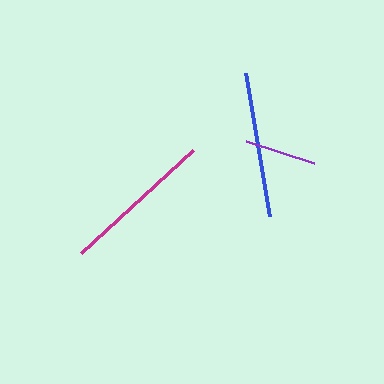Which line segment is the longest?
The magenta line is the longest at approximately 152 pixels.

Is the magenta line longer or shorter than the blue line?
The magenta line is longer than the blue line.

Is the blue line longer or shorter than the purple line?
The blue line is longer than the purple line.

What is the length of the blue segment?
The blue segment is approximately 145 pixels long.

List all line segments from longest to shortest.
From longest to shortest: magenta, blue, purple.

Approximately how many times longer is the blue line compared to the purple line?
The blue line is approximately 2.0 times the length of the purple line.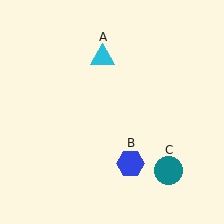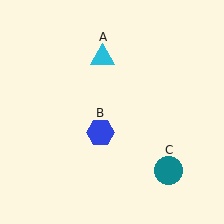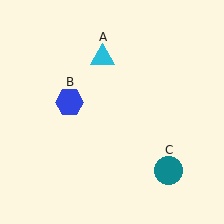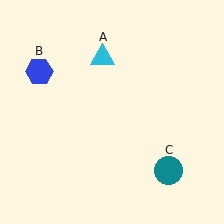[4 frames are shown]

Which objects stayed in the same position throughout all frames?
Cyan triangle (object A) and teal circle (object C) remained stationary.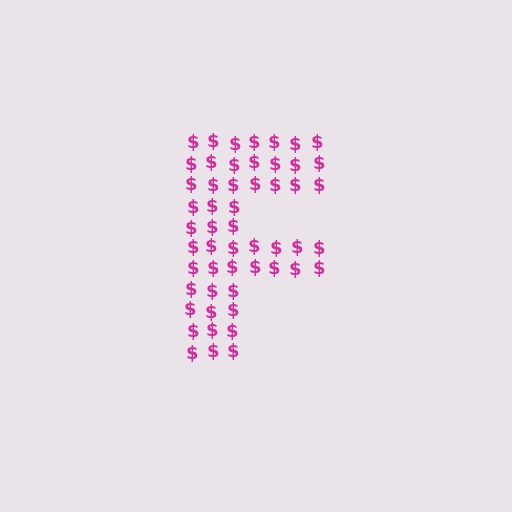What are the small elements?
The small elements are dollar signs.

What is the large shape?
The large shape is the letter F.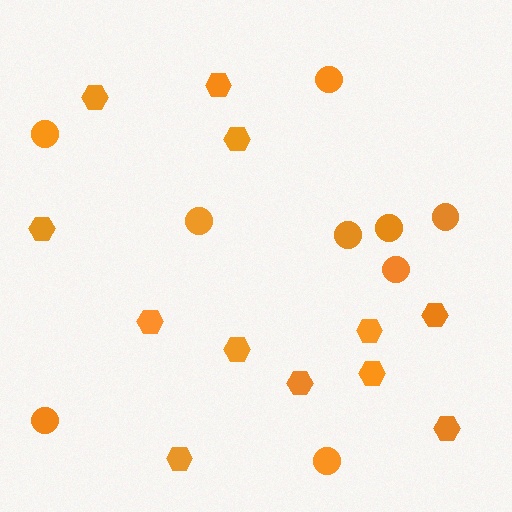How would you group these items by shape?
There are 2 groups: one group of hexagons (12) and one group of circles (9).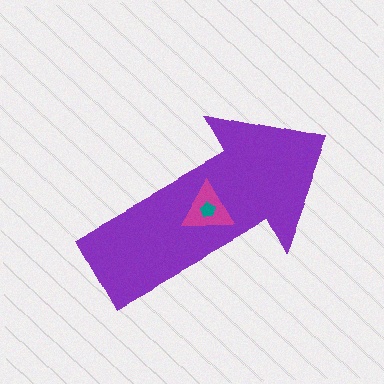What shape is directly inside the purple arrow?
The magenta triangle.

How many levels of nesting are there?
3.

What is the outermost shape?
The purple arrow.